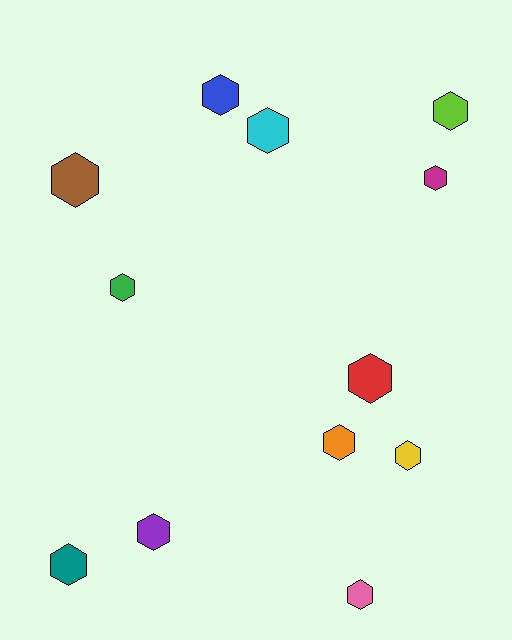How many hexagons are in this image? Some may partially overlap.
There are 12 hexagons.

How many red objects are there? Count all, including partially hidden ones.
There is 1 red object.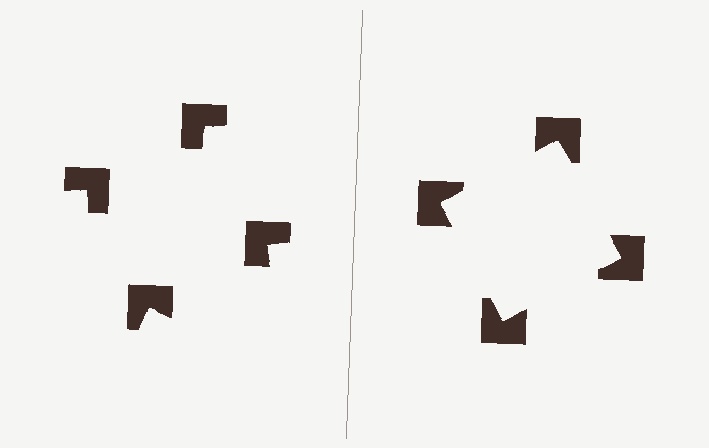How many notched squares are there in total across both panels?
8 — 4 on each side.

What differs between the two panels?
The notched squares are positioned identically on both sides; only the wedge orientations differ. On the right they align to a square; on the left they are misaligned.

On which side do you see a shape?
An illusory square appears on the right side. On the left side the wedge cuts are rotated, so no coherent shape forms.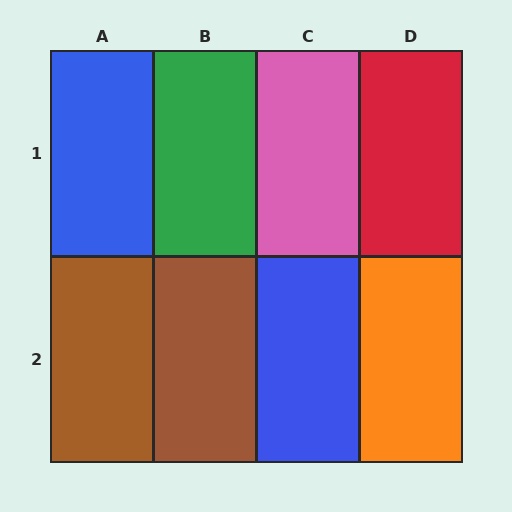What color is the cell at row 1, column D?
Red.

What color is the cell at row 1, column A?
Blue.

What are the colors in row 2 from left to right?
Brown, brown, blue, orange.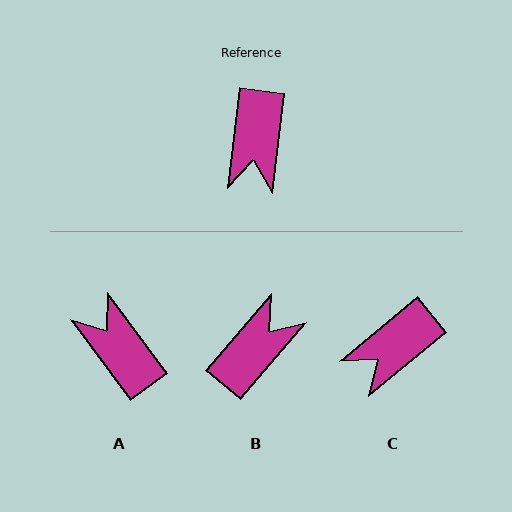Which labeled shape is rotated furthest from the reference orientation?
B, about 147 degrees away.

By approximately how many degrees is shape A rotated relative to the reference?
Approximately 137 degrees clockwise.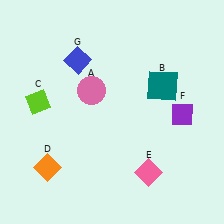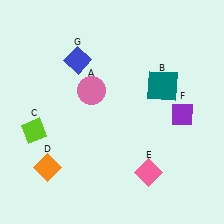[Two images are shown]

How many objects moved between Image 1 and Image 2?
1 object moved between the two images.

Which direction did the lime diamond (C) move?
The lime diamond (C) moved down.